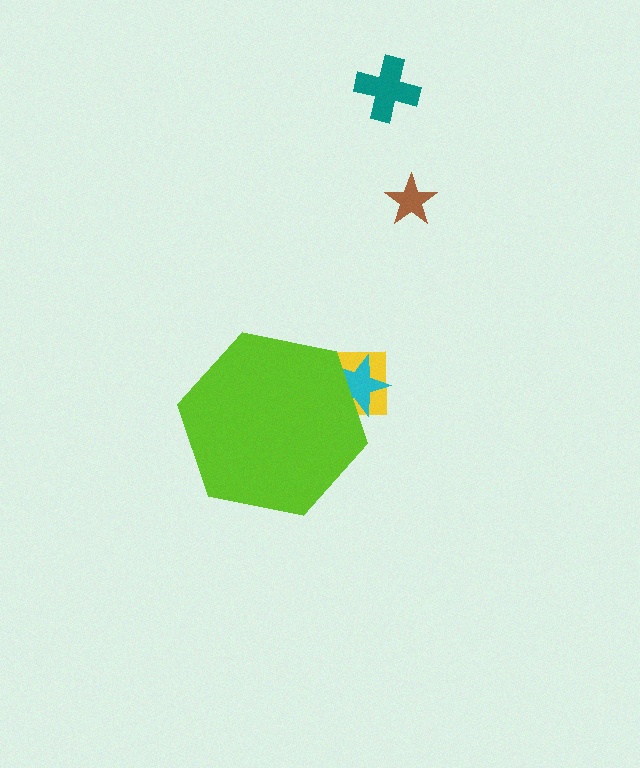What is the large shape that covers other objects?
A lime hexagon.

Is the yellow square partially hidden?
Yes, the yellow square is partially hidden behind the lime hexagon.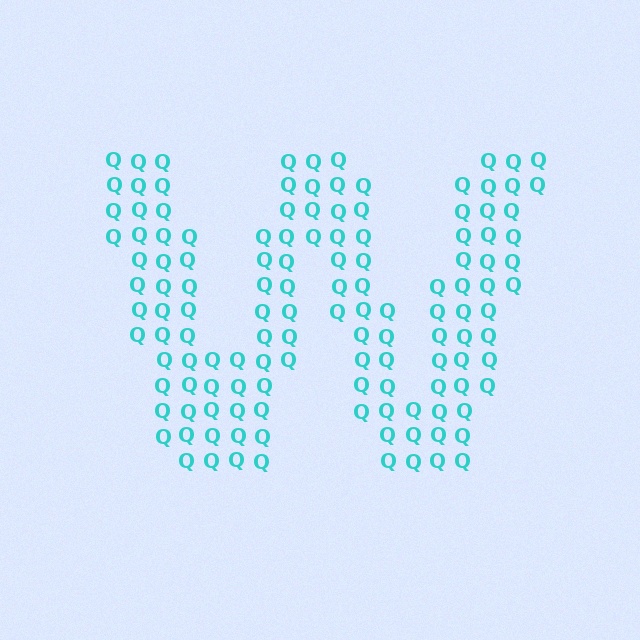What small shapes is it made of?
It is made of small letter Q's.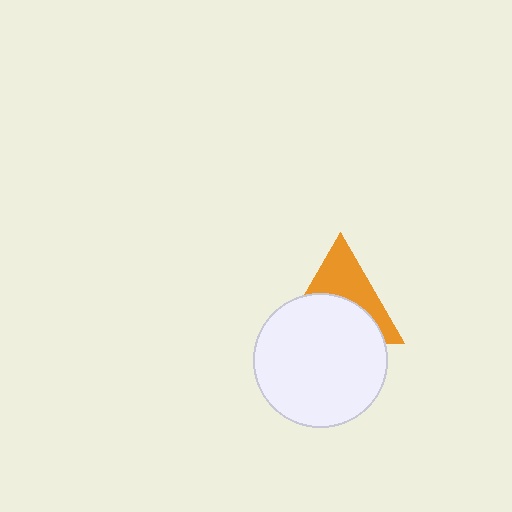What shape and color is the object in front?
The object in front is a white circle.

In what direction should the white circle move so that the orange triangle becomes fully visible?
The white circle should move down. That is the shortest direction to clear the overlap and leave the orange triangle fully visible.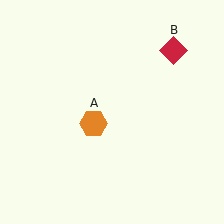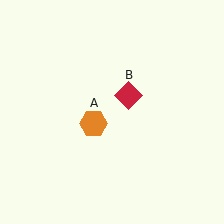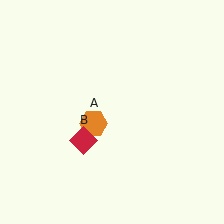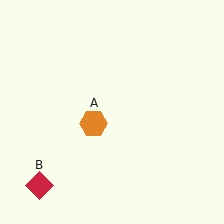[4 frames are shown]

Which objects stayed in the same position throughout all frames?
Orange hexagon (object A) remained stationary.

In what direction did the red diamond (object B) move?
The red diamond (object B) moved down and to the left.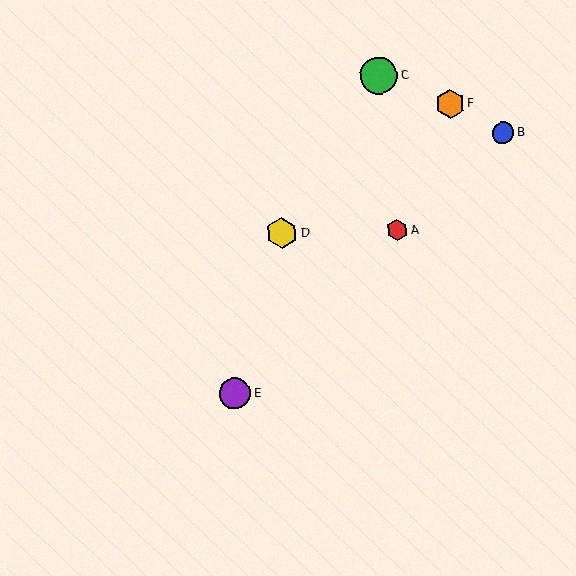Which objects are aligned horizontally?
Objects A, D are aligned horizontally.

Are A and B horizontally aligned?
No, A is at y≈230 and B is at y≈133.